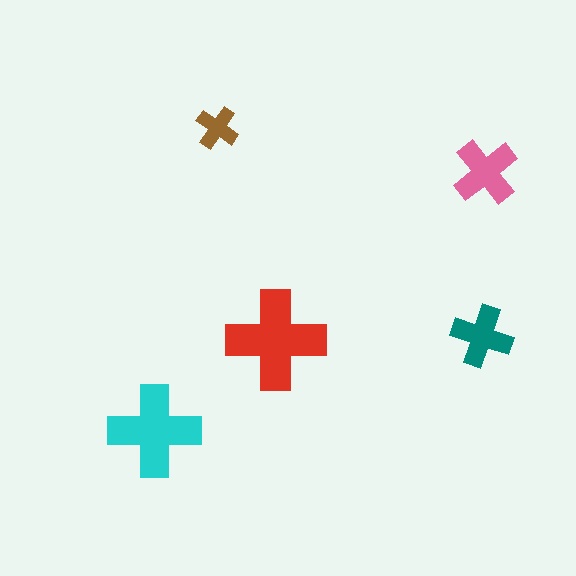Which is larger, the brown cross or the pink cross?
The pink one.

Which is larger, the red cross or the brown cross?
The red one.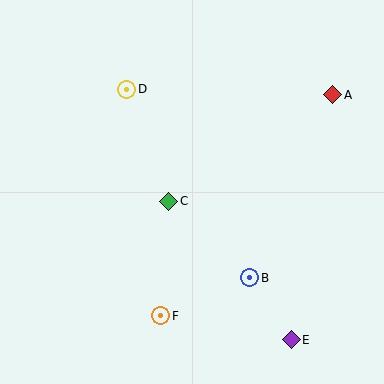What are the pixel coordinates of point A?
Point A is at (333, 95).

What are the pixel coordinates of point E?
Point E is at (291, 340).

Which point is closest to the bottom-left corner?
Point F is closest to the bottom-left corner.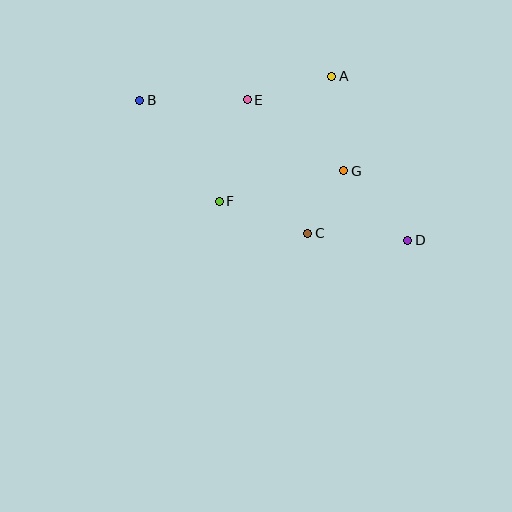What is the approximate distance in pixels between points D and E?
The distance between D and E is approximately 214 pixels.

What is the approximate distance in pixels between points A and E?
The distance between A and E is approximately 88 pixels.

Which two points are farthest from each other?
Points B and D are farthest from each other.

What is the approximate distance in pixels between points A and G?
The distance between A and G is approximately 95 pixels.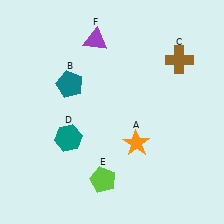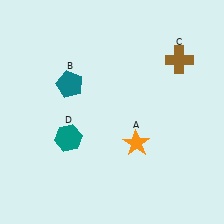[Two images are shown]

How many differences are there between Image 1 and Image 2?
There are 2 differences between the two images.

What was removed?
The purple triangle (F), the lime pentagon (E) were removed in Image 2.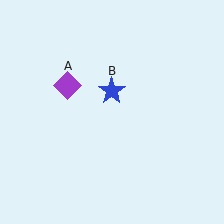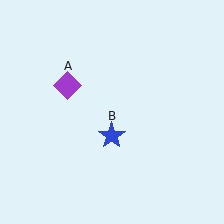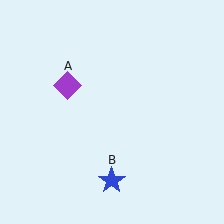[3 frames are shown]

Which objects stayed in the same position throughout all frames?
Purple diamond (object A) remained stationary.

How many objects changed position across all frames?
1 object changed position: blue star (object B).